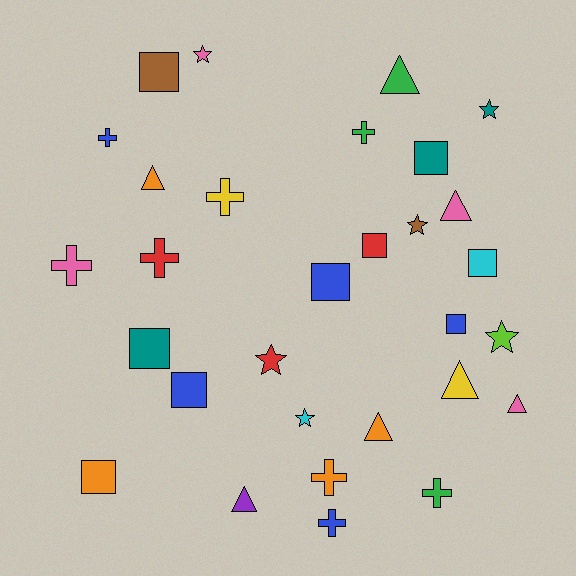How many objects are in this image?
There are 30 objects.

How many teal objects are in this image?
There are 3 teal objects.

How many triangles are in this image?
There are 7 triangles.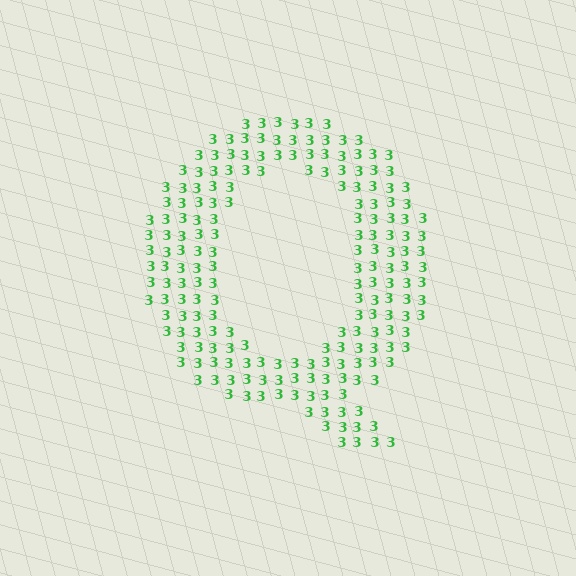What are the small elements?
The small elements are digit 3's.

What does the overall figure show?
The overall figure shows the letter Q.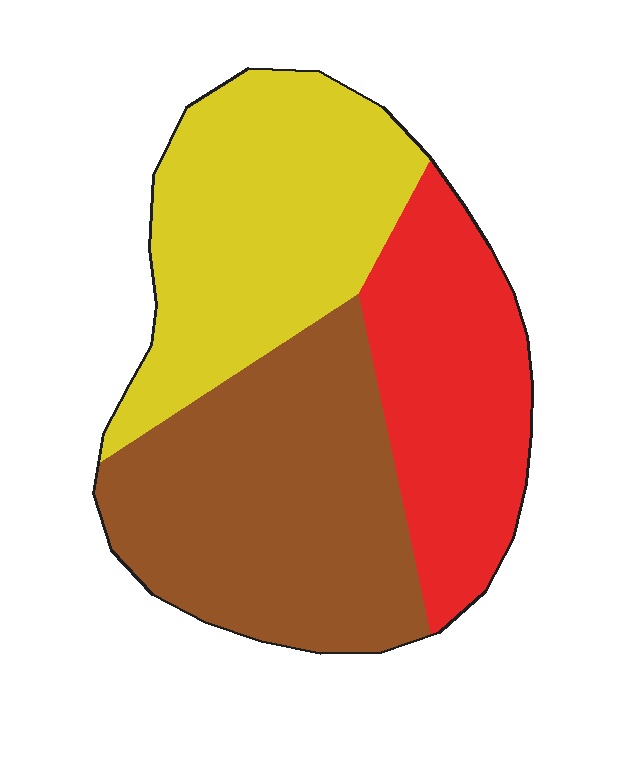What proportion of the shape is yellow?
Yellow takes up between a quarter and a half of the shape.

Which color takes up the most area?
Brown, at roughly 40%.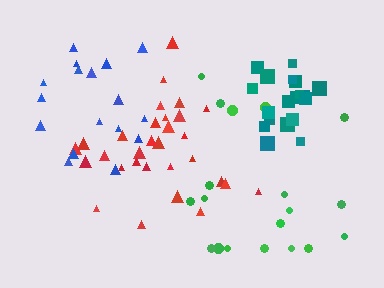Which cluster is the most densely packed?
Teal.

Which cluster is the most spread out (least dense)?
Green.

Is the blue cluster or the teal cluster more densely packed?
Teal.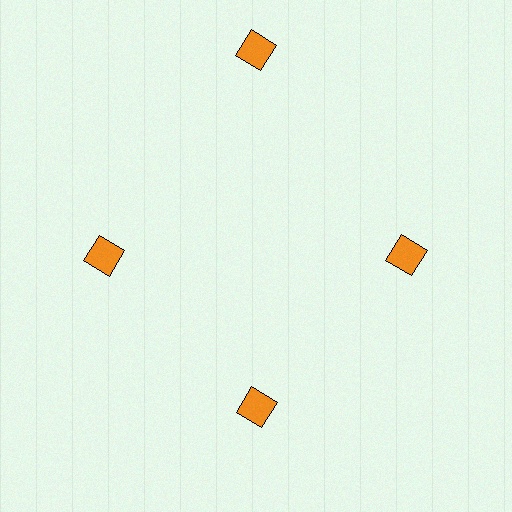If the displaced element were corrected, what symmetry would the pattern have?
It would have 4-fold rotational symmetry — the pattern would map onto itself every 90 degrees.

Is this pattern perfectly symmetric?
No. The 4 orange squares are arranged in a ring, but one element near the 12 o'clock position is pushed outward from the center, breaking the 4-fold rotational symmetry.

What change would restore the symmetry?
The symmetry would be restored by moving it inward, back onto the ring so that all 4 squares sit at equal angles and equal distance from the center.